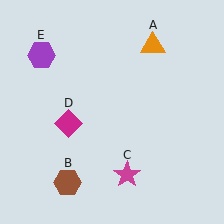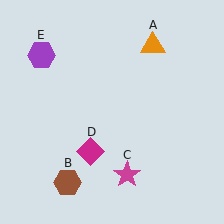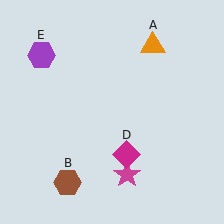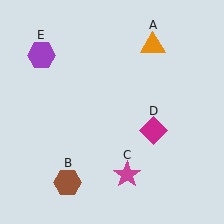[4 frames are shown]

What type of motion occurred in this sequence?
The magenta diamond (object D) rotated counterclockwise around the center of the scene.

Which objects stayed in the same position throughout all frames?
Orange triangle (object A) and brown hexagon (object B) and magenta star (object C) and purple hexagon (object E) remained stationary.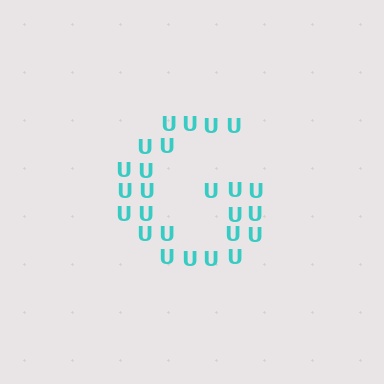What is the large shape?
The large shape is the letter G.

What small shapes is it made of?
It is made of small letter U's.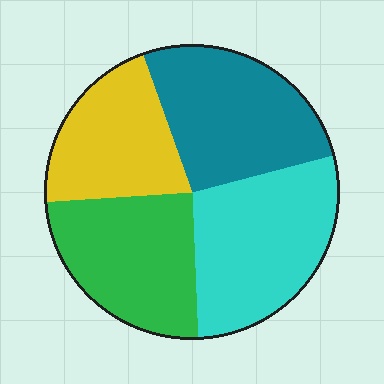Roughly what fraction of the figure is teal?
Teal takes up about one quarter (1/4) of the figure.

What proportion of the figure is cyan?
Cyan takes up about one quarter (1/4) of the figure.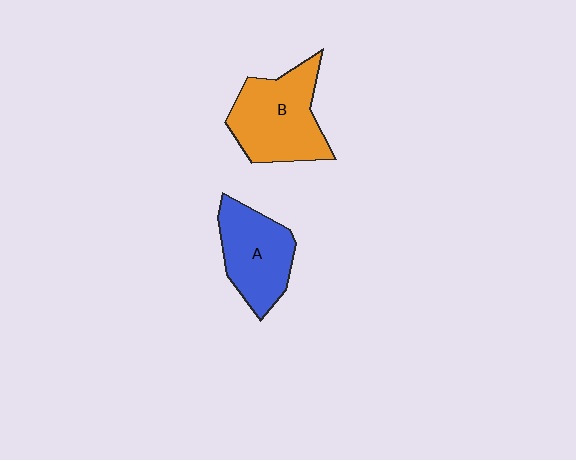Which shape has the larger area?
Shape B (orange).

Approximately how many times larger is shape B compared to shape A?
Approximately 1.2 times.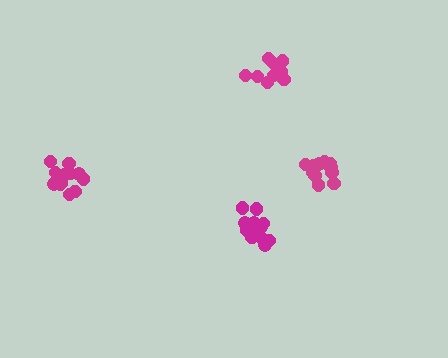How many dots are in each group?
Group 1: 13 dots, Group 2: 14 dots, Group 3: 12 dots, Group 4: 10 dots (49 total).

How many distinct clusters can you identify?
There are 4 distinct clusters.